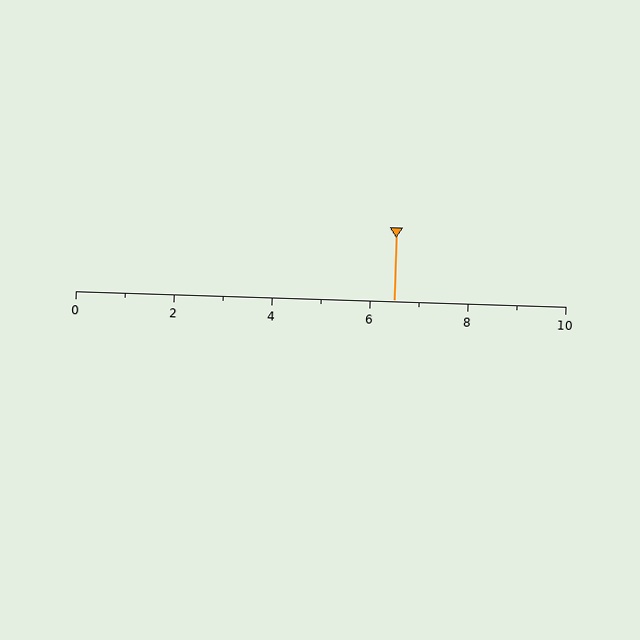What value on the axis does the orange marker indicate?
The marker indicates approximately 6.5.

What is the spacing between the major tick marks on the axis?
The major ticks are spaced 2 apart.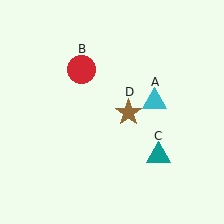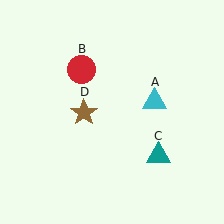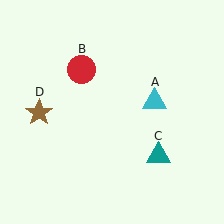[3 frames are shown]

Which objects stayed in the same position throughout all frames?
Cyan triangle (object A) and red circle (object B) and teal triangle (object C) remained stationary.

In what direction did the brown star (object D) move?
The brown star (object D) moved left.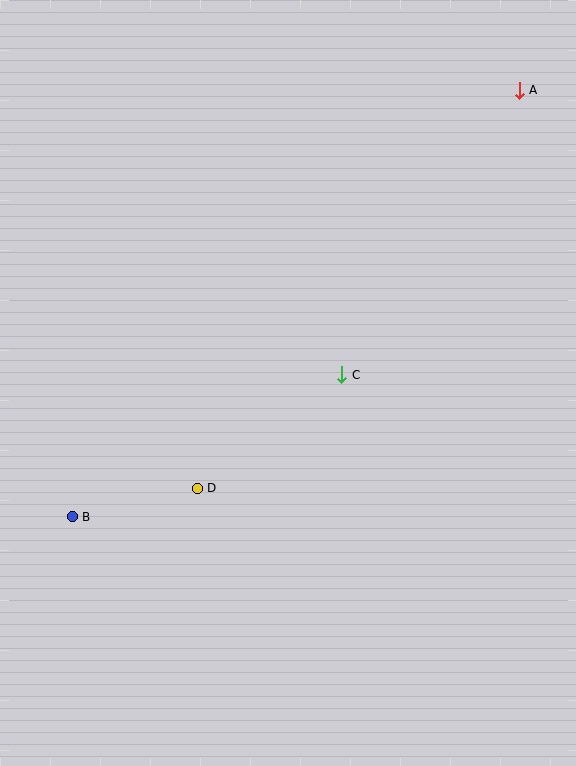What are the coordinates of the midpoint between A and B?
The midpoint between A and B is at (296, 304).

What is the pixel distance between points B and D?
The distance between B and D is 128 pixels.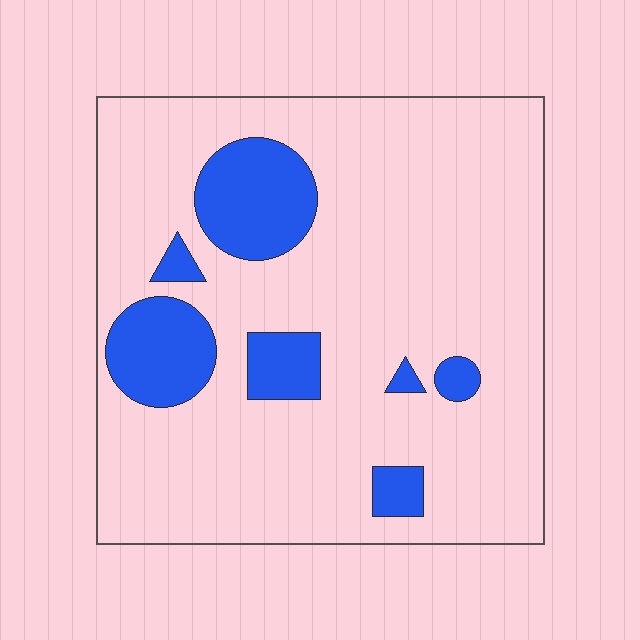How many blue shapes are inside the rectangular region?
7.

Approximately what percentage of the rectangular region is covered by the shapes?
Approximately 15%.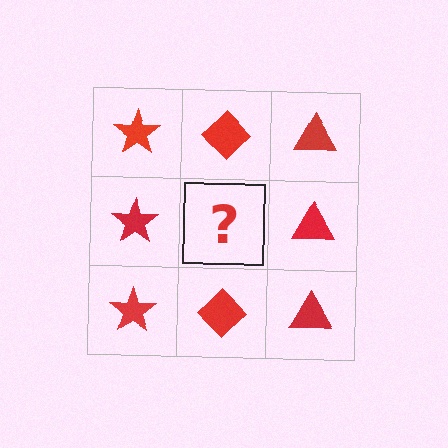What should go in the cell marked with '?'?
The missing cell should contain a red diamond.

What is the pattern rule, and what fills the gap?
The rule is that each column has a consistent shape. The gap should be filled with a red diamond.